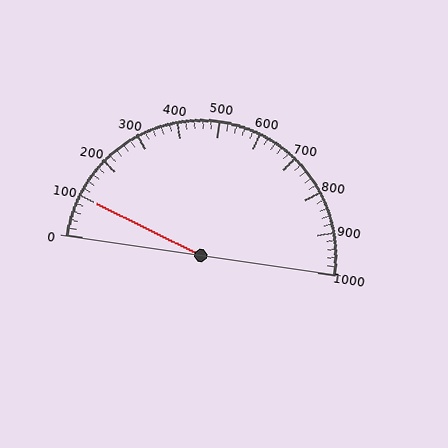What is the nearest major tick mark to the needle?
The nearest major tick mark is 100.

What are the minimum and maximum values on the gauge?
The gauge ranges from 0 to 1000.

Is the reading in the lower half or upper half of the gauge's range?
The reading is in the lower half of the range (0 to 1000).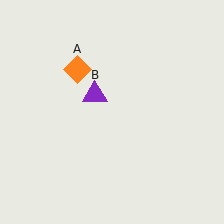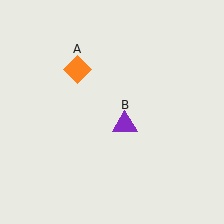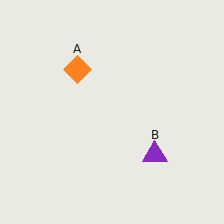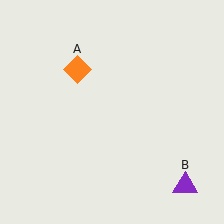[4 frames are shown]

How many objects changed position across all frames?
1 object changed position: purple triangle (object B).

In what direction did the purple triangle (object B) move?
The purple triangle (object B) moved down and to the right.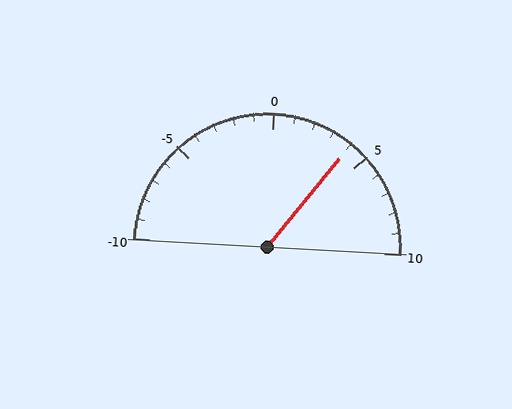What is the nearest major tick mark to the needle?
The nearest major tick mark is 5.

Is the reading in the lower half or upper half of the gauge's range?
The reading is in the upper half of the range (-10 to 10).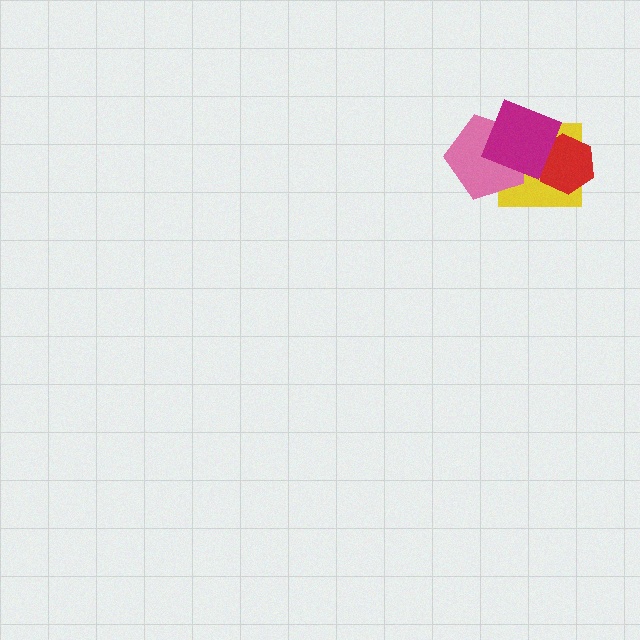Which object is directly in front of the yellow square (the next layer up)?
The red hexagon is directly in front of the yellow square.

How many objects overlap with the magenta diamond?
3 objects overlap with the magenta diamond.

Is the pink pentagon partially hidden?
Yes, it is partially covered by another shape.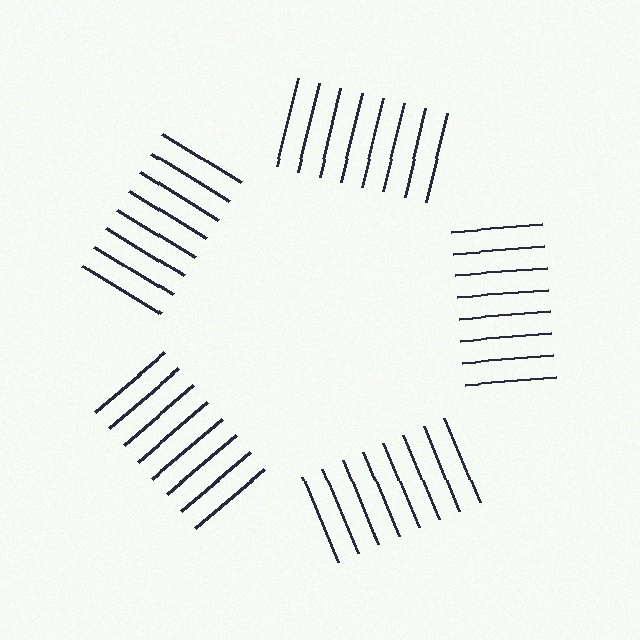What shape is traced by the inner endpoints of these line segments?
An illusory pentagon — the line segments terminate on its edges but no continuous stroke is drawn.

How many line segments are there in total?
40 — 8 along each of the 5 edges.